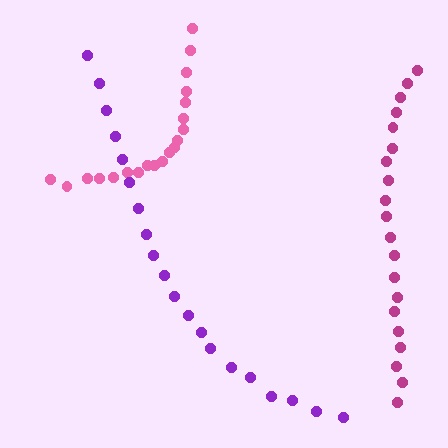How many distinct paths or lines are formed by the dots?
There are 3 distinct paths.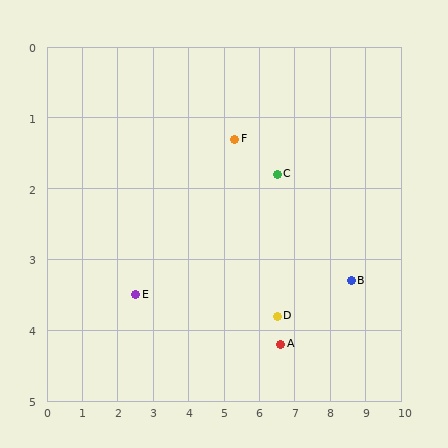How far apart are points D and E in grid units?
Points D and E are about 4.0 grid units apart.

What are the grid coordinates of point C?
Point C is at approximately (6.5, 1.8).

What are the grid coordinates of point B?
Point B is at approximately (8.6, 3.3).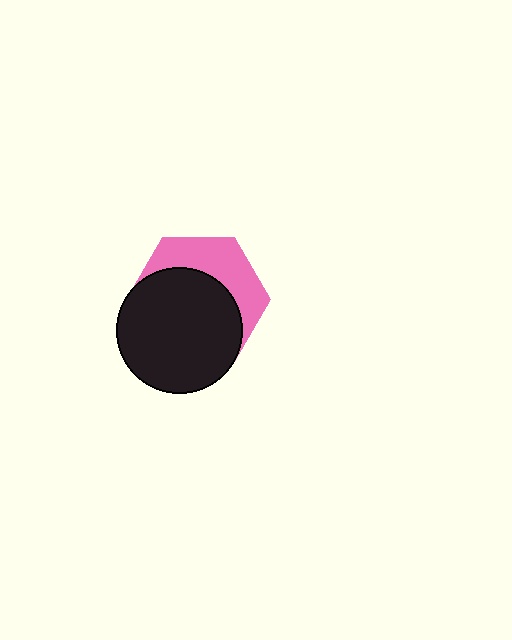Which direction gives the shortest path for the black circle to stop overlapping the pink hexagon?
Moving down gives the shortest separation.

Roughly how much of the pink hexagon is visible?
A small part of it is visible (roughly 37%).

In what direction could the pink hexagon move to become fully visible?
The pink hexagon could move up. That would shift it out from behind the black circle entirely.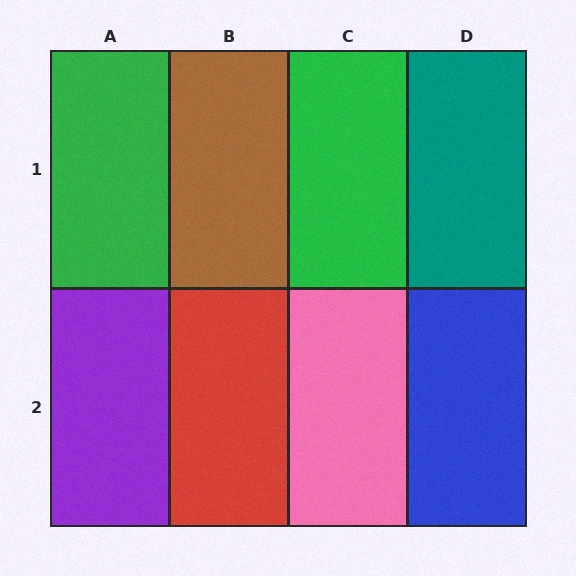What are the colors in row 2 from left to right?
Purple, red, pink, blue.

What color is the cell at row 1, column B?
Brown.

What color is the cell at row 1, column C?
Green.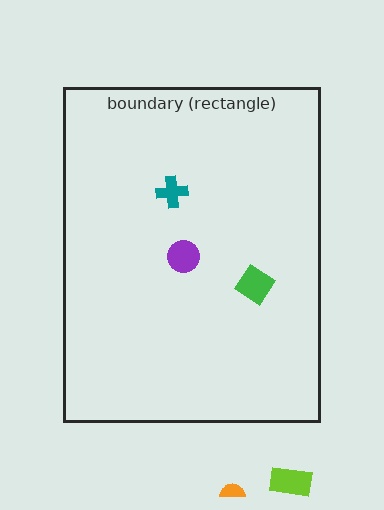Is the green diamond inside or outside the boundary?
Inside.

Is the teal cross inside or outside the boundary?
Inside.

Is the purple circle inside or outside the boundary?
Inside.